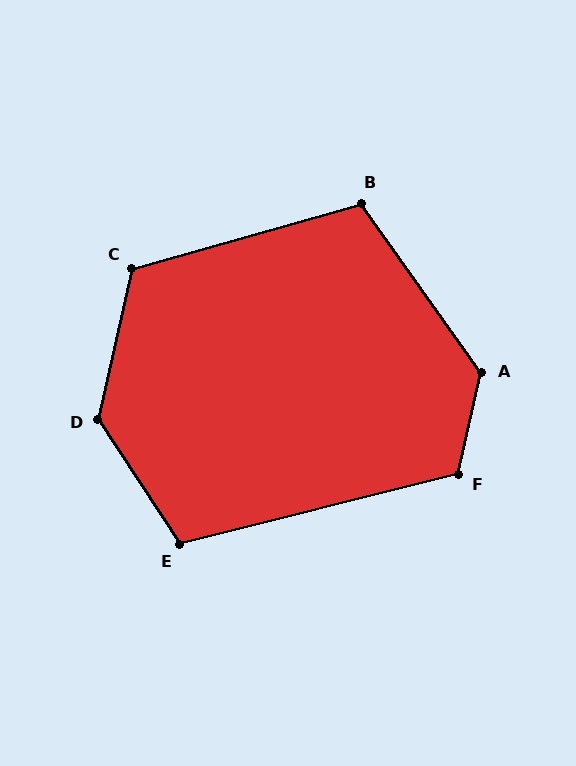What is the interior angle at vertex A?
Approximately 132 degrees (obtuse).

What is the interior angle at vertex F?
Approximately 117 degrees (obtuse).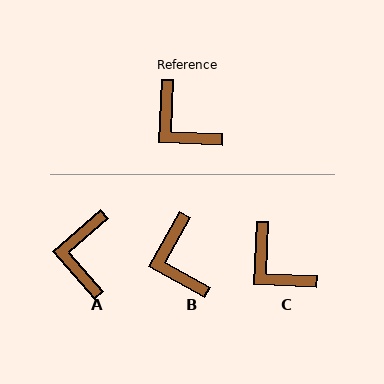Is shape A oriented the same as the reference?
No, it is off by about 46 degrees.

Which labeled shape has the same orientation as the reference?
C.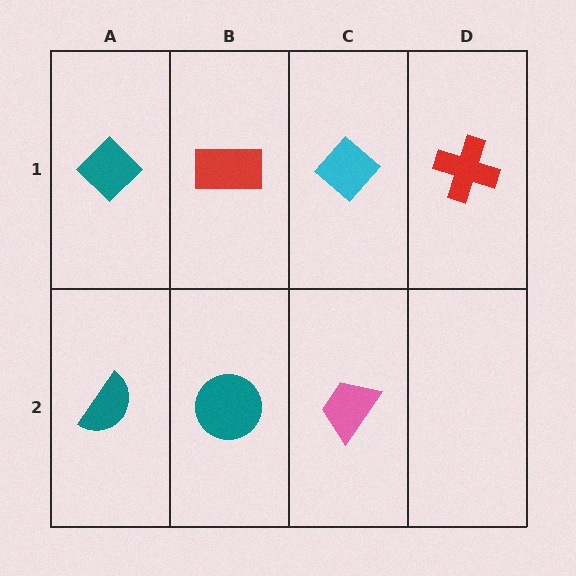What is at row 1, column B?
A red rectangle.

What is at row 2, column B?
A teal circle.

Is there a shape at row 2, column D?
No, that cell is empty.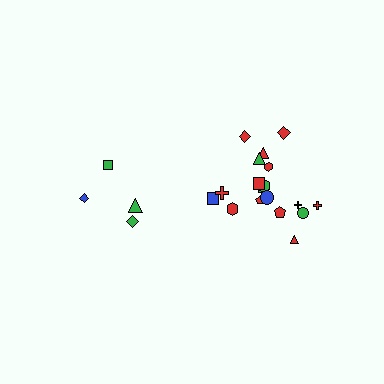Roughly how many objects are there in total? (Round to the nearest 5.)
Roughly 20 objects in total.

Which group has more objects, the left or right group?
The right group.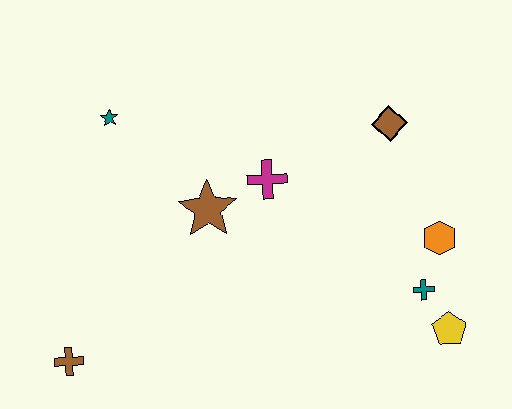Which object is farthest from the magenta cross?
The brown cross is farthest from the magenta cross.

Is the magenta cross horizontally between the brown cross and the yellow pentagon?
Yes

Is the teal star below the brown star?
No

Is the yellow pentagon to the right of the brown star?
Yes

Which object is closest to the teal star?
The brown star is closest to the teal star.